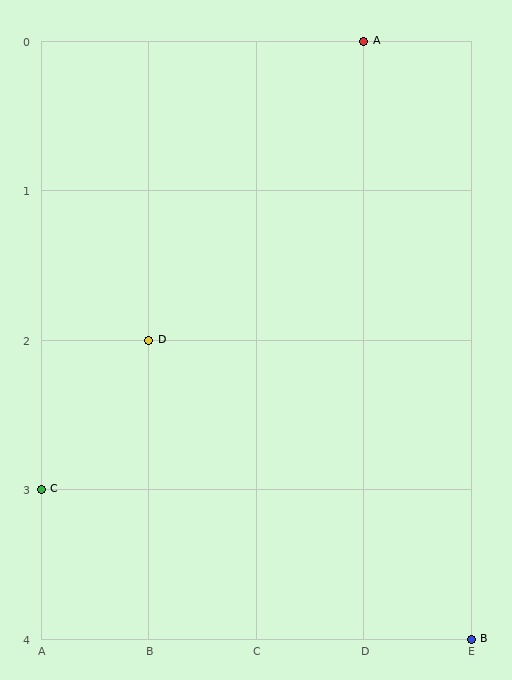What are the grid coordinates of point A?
Point A is at grid coordinates (D, 0).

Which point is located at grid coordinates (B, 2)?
Point D is at (B, 2).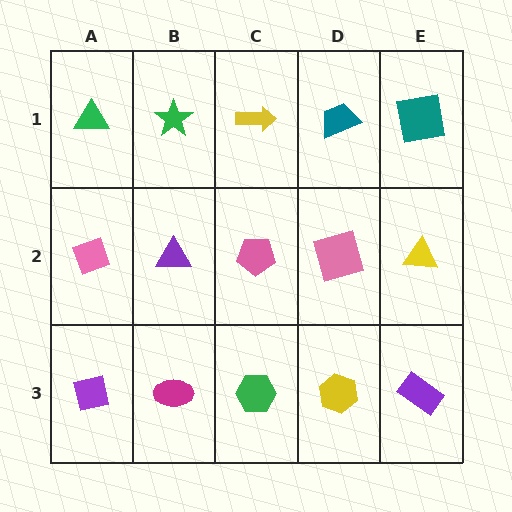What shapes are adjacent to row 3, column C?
A pink pentagon (row 2, column C), a magenta ellipse (row 3, column B), a yellow hexagon (row 3, column D).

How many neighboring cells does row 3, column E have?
2.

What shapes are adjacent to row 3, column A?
A pink diamond (row 2, column A), a magenta ellipse (row 3, column B).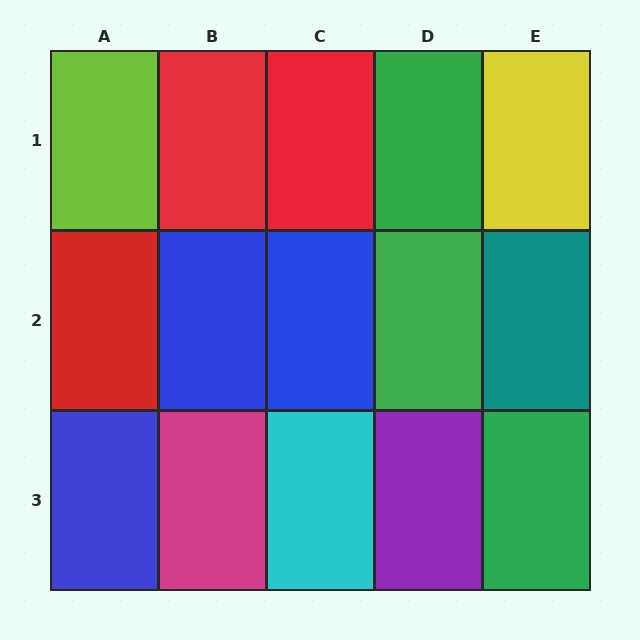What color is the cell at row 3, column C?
Cyan.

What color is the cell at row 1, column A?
Lime.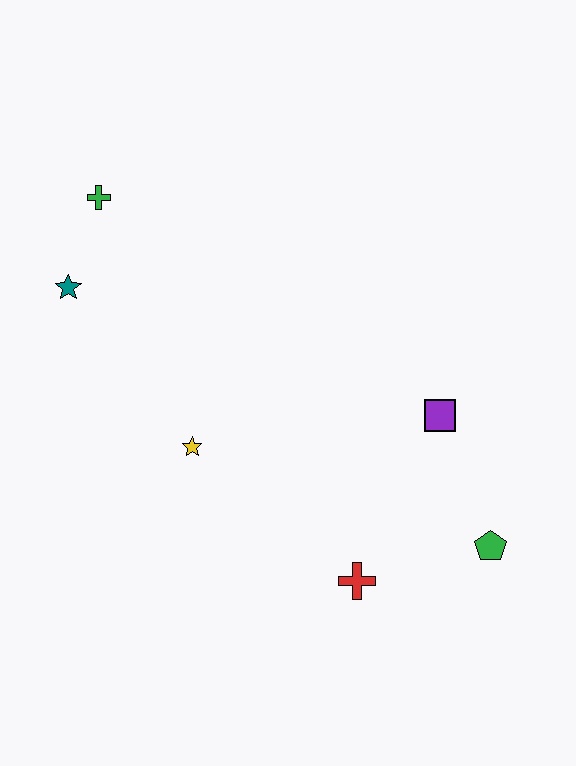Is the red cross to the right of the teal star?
Yes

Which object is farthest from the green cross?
The green pentagon is farthest from the green cross.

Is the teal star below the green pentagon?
No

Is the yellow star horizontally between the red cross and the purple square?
No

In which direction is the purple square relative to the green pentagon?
The purple square is above the green pentagon.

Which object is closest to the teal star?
The green cross is closest to the teal star.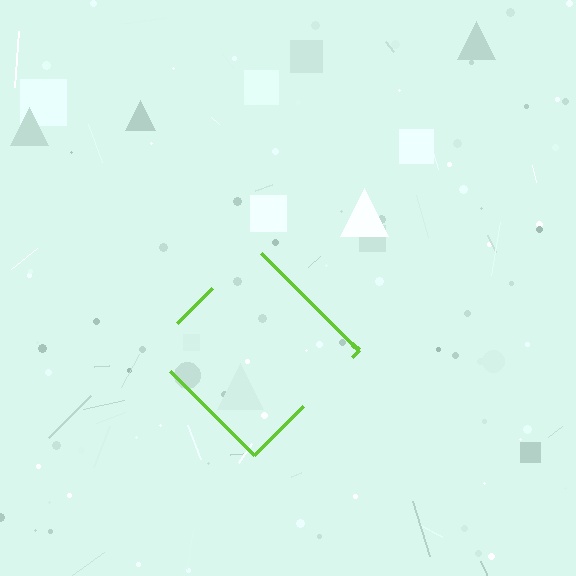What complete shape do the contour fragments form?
The contour fragments form a diamond.